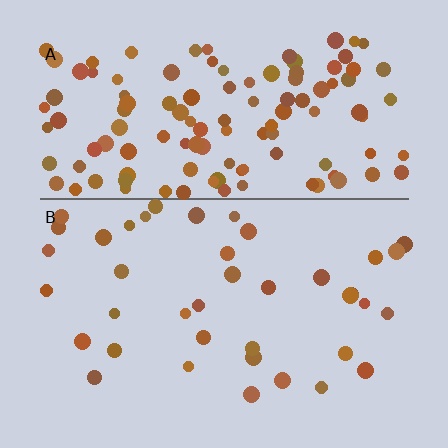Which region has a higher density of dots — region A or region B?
A (the top).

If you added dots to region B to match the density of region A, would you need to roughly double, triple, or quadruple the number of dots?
Approximately triple.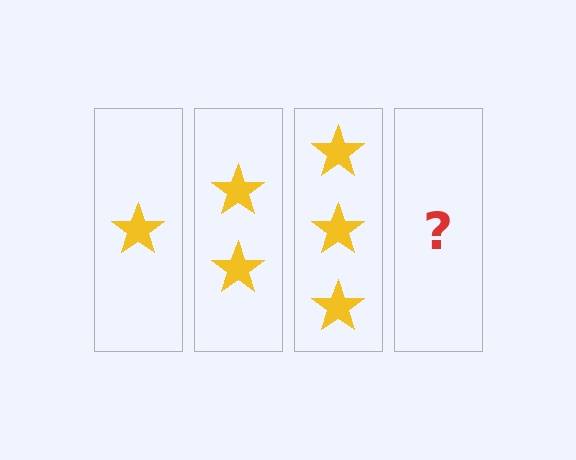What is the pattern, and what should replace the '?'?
The pattern is that each step adds one more star. The '?' should be 4 stars.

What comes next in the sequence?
The next element should be 4 stars.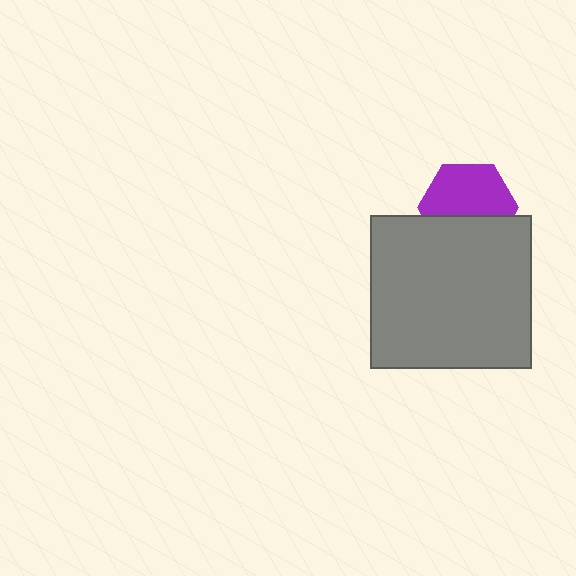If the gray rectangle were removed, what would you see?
You would see the complete purple hexagon.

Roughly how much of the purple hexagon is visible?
About half of it is visible (roughly 61%).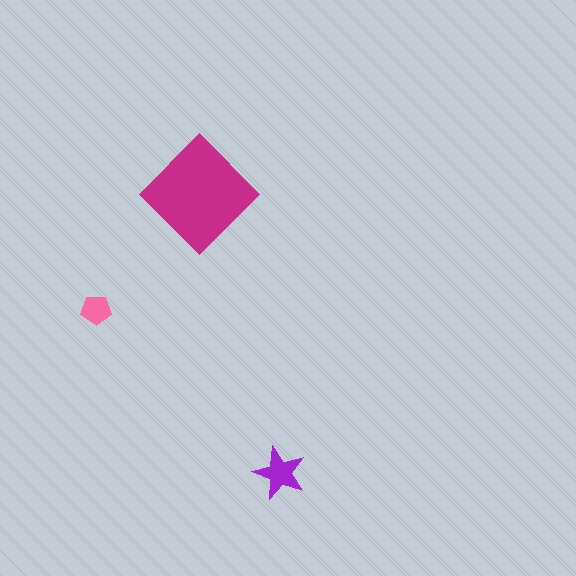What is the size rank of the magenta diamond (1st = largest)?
1st.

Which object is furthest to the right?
The purple star is rightmost.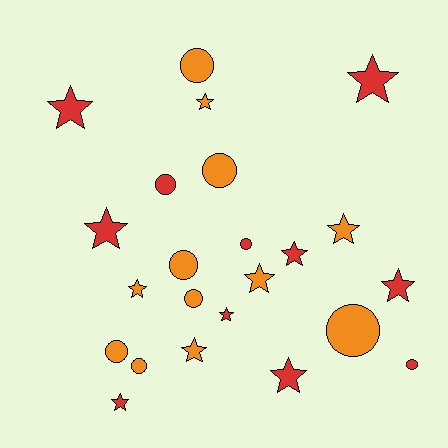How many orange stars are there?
There are 5 orange stars.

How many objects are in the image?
There are 23 objects.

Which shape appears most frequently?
Star, with 13 objects.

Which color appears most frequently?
Orange, with 12 objects.